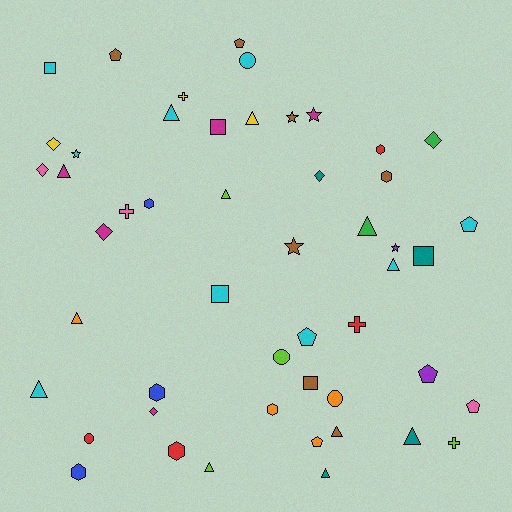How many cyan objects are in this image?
There are 9 cyan objects.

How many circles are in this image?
There are 4 circles.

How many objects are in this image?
There are 50 objects.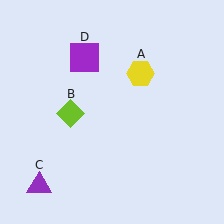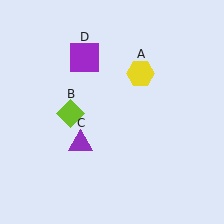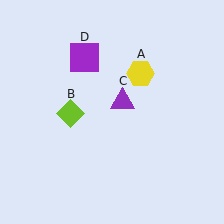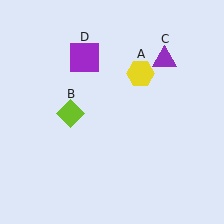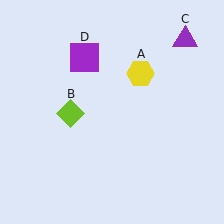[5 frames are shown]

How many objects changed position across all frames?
1 object changed position: purple triangle (object C).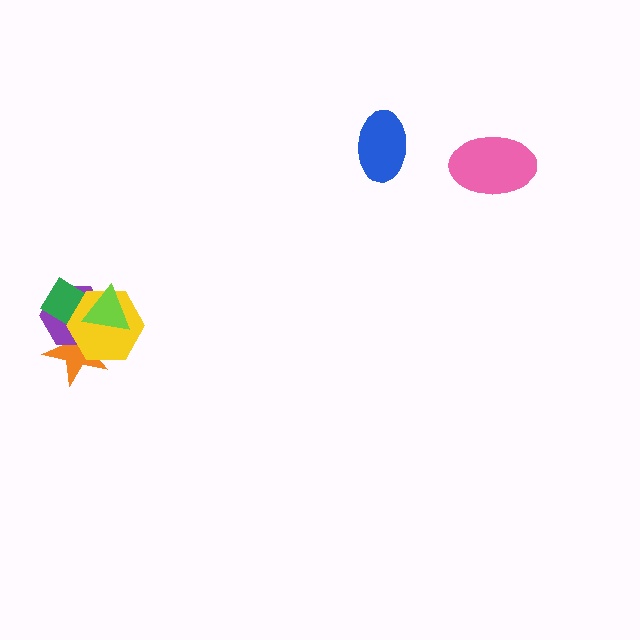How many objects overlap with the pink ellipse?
0 objects overlap with the pink ellipse.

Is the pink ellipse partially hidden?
No, no other shape covers it.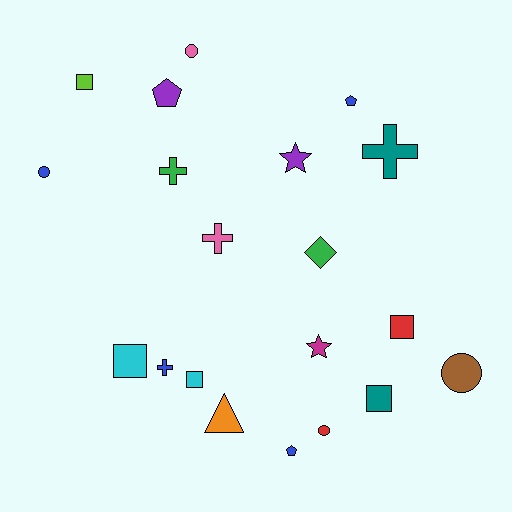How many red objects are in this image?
There are 2 red objects.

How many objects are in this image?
There are 20 objects.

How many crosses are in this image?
There are 4 crosses.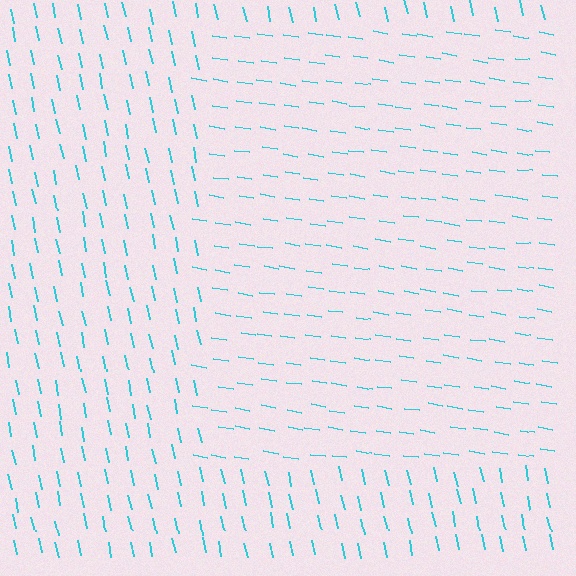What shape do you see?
I see a rectangle.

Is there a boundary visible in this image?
Yes, there is a texture boundary formed by a change in line orientation.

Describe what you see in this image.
The image is filled with small cyan line segments. A rectangle region in the image has lines oriented differently from the surrounding lines, creating a visible texture boundary.